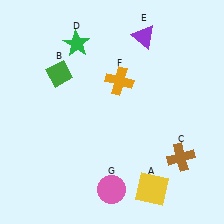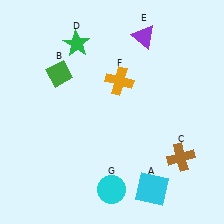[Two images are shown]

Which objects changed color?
A changed from yellow to cyan. G changed from pink to cyan.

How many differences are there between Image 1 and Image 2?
There are 2 differences between the two images.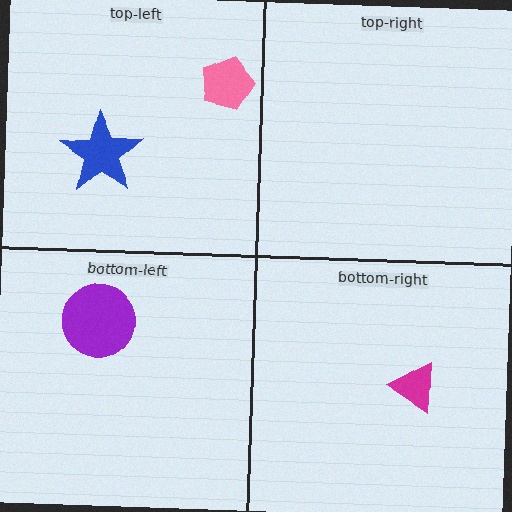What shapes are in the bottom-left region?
The purple circle.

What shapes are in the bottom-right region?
The magenta triangle.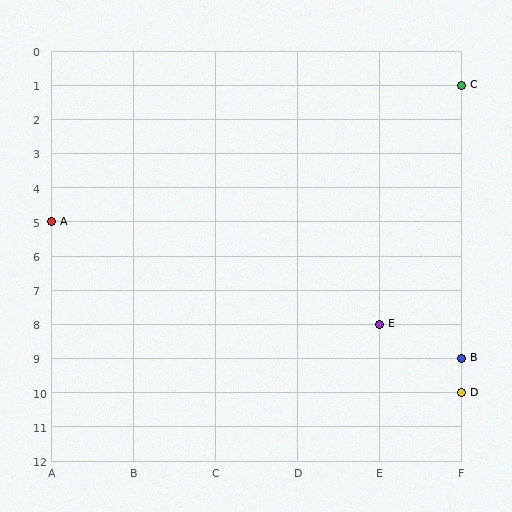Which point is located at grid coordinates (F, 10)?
Point D is at (F, 10).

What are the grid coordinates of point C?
Point C is at grid coordinates (F, 1).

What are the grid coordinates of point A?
Point A is at grid coordinates (A, 5).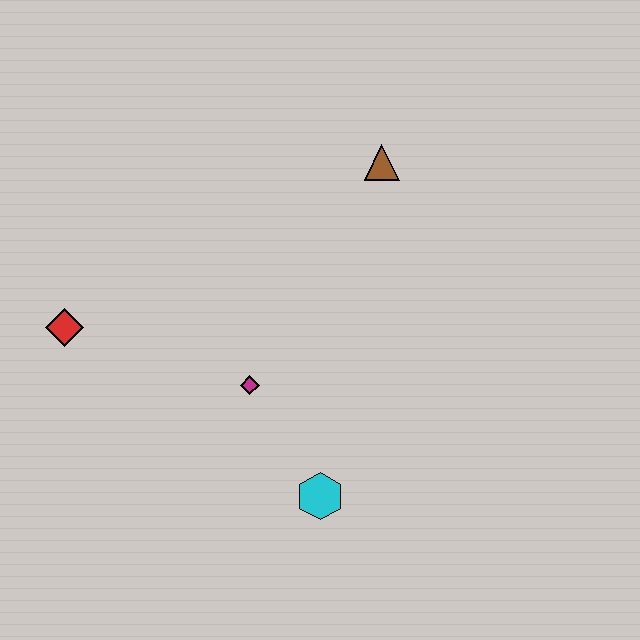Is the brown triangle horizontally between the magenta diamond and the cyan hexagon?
No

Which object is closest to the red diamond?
The magenta diamond is closest to the red diamond.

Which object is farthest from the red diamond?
The brown triangle is farthest from the red diamond.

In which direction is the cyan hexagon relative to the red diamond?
The cyan hexagon is to the right of the red diamond.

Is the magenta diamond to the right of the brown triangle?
No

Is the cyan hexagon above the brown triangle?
No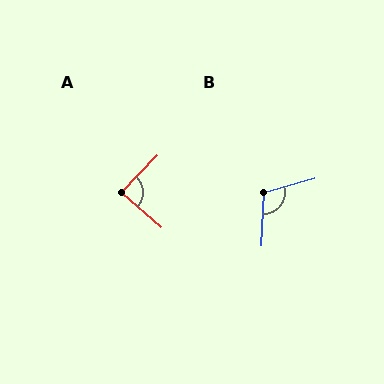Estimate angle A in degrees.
Approximately 86 degrees.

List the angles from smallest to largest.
A (86°), B (108°).